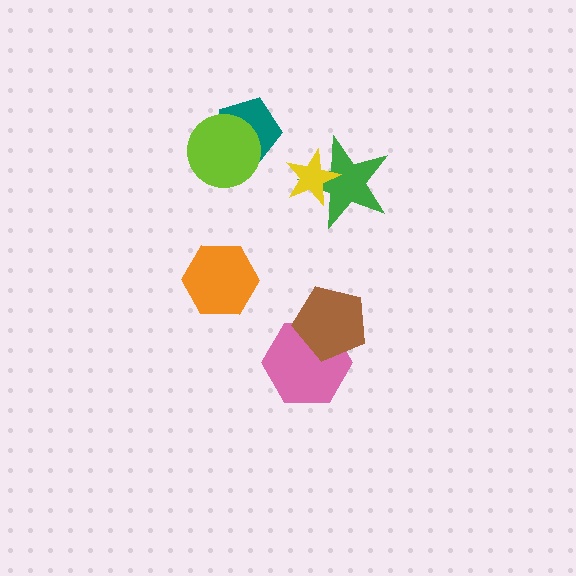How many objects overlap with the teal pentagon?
1 object overlaps with the teal pentagon.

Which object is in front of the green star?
The yellow star is in front of the green star.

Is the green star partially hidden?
Yes, it is partially covered by another shape.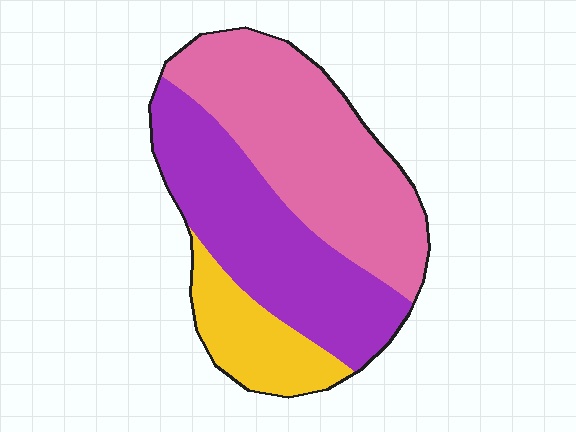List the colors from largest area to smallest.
From largest to smallest: pink, purple, yellow.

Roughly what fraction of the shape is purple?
Purple takes up between a third and a half of the shape.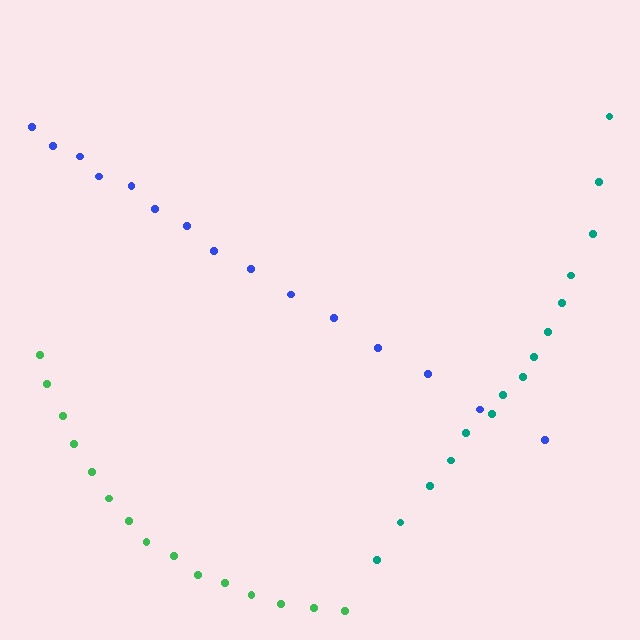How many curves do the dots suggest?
There are 3 distinct paths.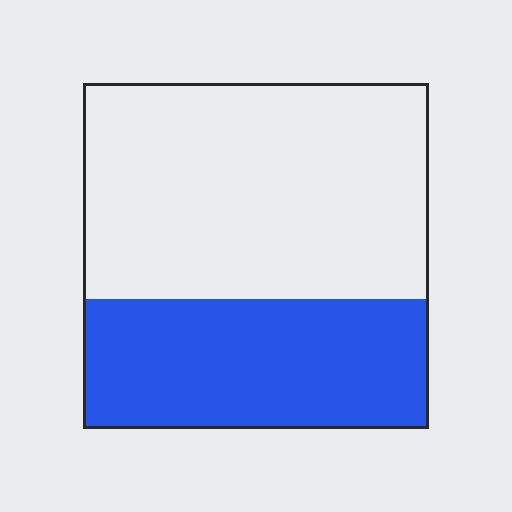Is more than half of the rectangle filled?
No.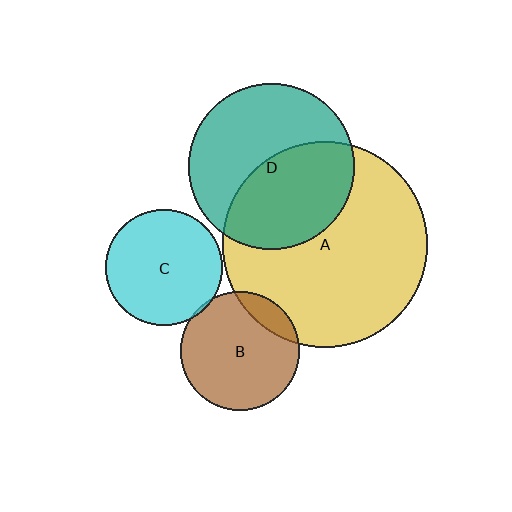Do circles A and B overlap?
Yes.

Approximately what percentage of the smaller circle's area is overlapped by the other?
Approximately 15%.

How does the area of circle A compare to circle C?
Approximately 3.1 times.